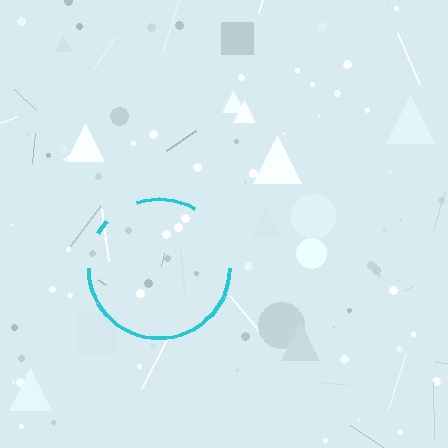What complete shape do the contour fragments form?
The contour fragments form a circle.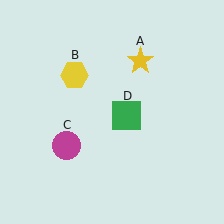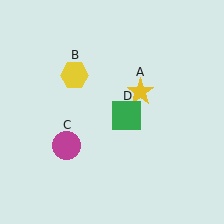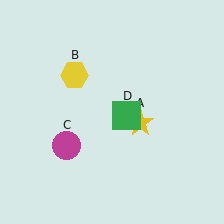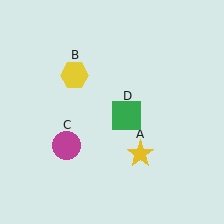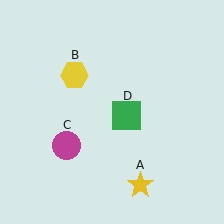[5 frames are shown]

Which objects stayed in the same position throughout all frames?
Yellow hexagon (object B) and magenta circle (object C) and green square (object D) remained stationary.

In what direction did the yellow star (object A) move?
The yellow star (object A) moved down.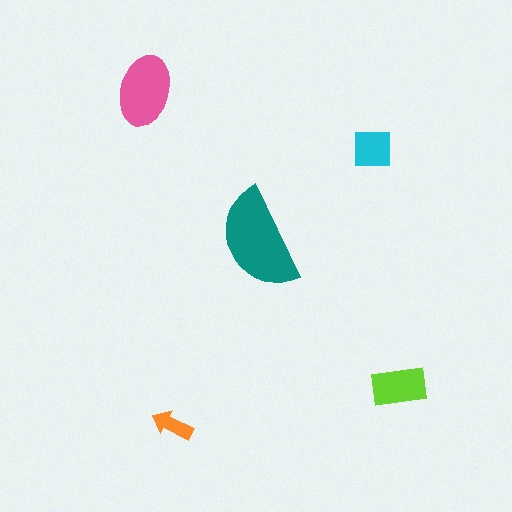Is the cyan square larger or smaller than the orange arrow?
Larger.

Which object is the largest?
The teal semicircle.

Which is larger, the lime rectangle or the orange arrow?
The lime rectangle.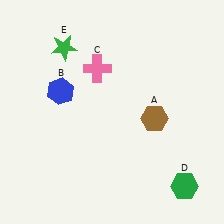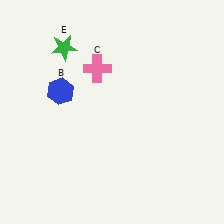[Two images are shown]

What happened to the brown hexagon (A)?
The brown hexagon (A) was removed in Image 2. It was in the bottom-right area of Image 1.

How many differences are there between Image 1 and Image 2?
There are 2 differences between the two images.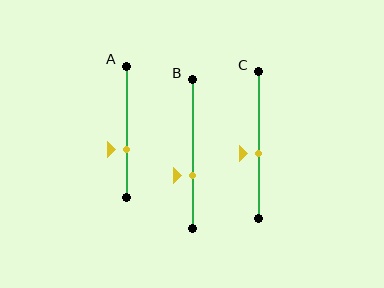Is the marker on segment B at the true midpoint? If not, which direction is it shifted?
No, the marker on segment B is shifted downward by about 14% of the segment length.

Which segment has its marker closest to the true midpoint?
Segment C has its marker closest to the true midpoint.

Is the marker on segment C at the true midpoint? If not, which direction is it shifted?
No, the marker on segment C is shifted downward by about 6% of the segment length.